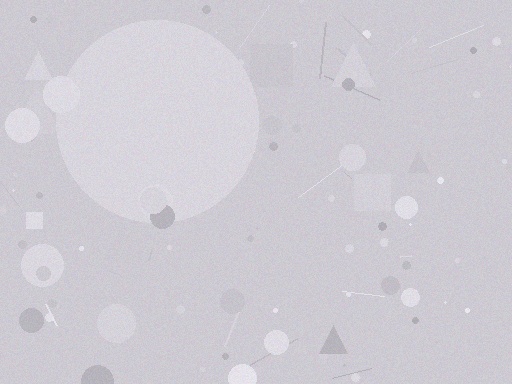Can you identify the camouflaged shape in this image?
The camouflaged shape is a circle.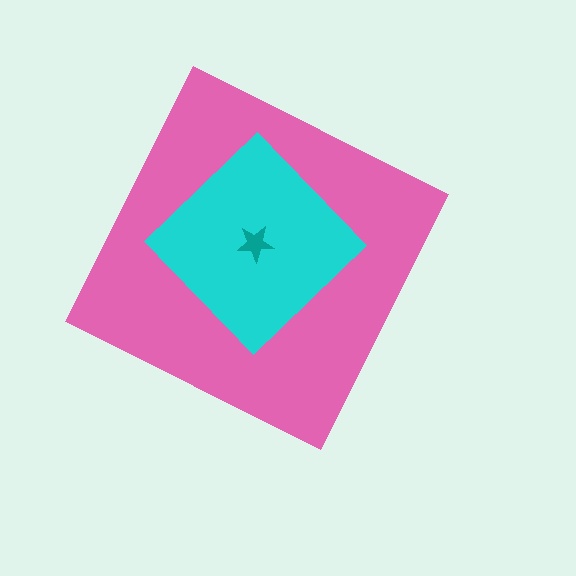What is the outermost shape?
The pink diamond.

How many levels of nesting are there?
3.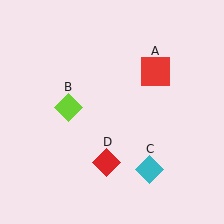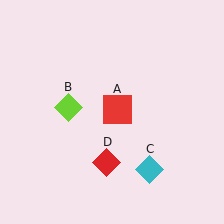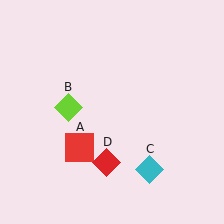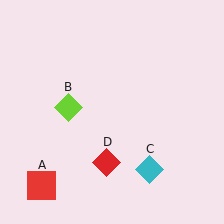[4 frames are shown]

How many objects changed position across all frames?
1 object changed position: red square (object A).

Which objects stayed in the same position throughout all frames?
Lime diamond (object B) and cyan diamond (object C) and red diamond (object D) remained stationary.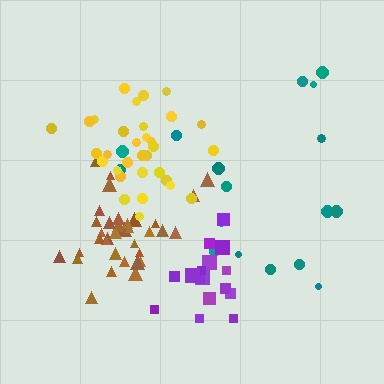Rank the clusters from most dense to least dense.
brown, yellow, purple, teal.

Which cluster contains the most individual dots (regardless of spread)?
Brown (35).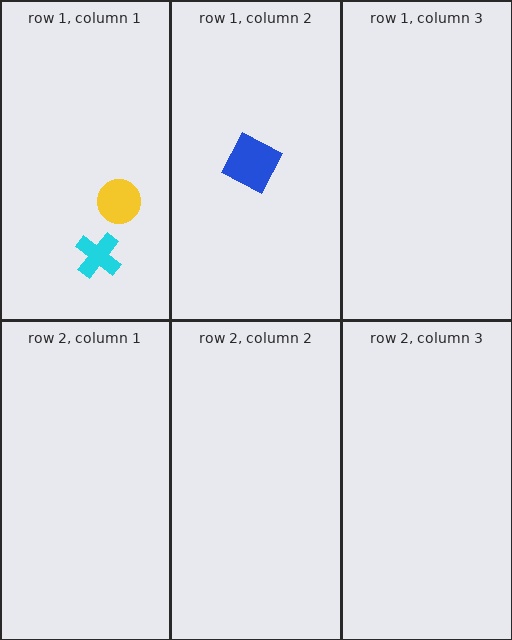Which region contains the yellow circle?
The row 1, column 1 region.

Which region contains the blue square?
The row 1, column 2 region.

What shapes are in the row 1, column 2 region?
The blue square.